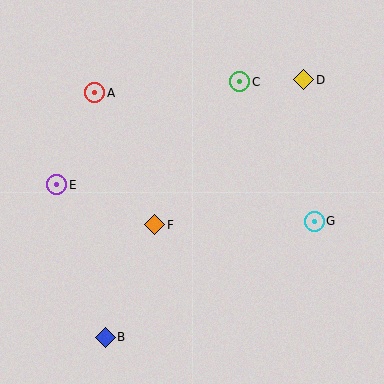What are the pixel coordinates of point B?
Point B is at (105, 337).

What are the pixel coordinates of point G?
Point G is at (314, 221).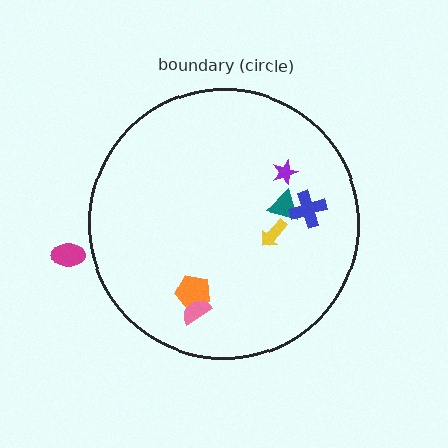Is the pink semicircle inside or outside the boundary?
Inside.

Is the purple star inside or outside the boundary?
Inside.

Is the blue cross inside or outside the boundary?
Inside.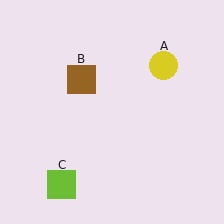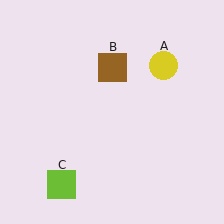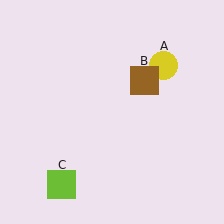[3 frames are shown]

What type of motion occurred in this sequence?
The brown square (object B) rotated clockwise around the center of the scene.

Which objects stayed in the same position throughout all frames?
Yellow circle (object A) and lime square (object C) remained stationary.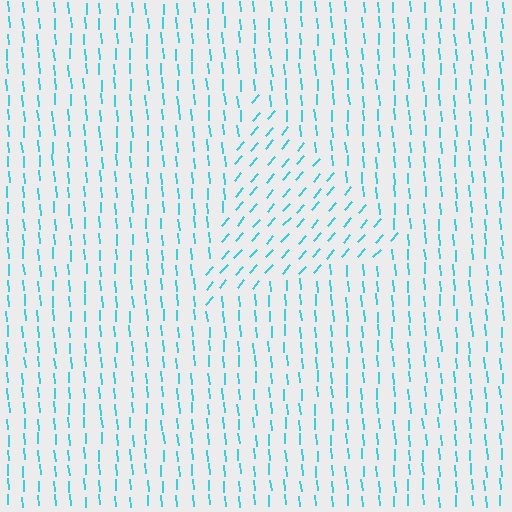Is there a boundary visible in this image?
Yes, there is a texture boundary formed by a change in line orientation.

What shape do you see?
I see a triangle.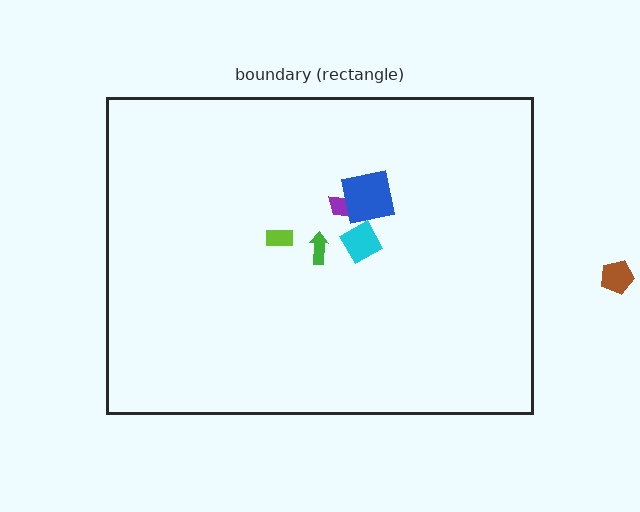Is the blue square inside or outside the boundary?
Inside.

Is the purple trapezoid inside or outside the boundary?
Inside.